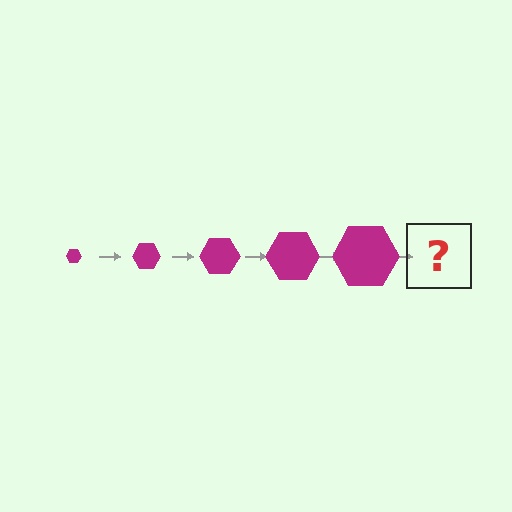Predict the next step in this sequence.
The next step is a magenta hexagon, larger than the previous one.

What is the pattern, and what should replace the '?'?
The pattern is that the hexagon gets progressively larger each step. The '?' should be a magenta hexagon, larger than the previous one.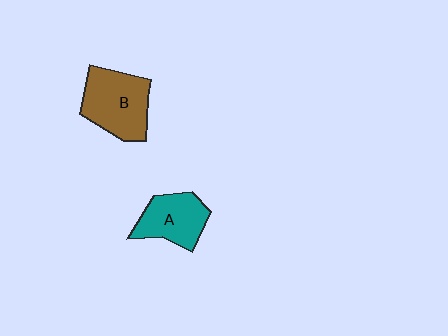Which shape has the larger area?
Shape B (brown).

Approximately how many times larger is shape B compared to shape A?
Approximately 1.3 times.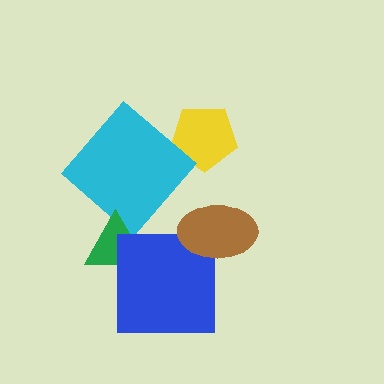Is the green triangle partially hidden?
Yes, it is partially covered by another shape.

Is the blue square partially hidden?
Yes, it is partially covered by another shape.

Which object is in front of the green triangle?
The blue square is in front of the green triangle.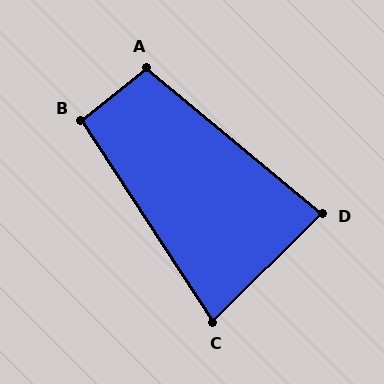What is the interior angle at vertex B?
Approximately 96 degrees (obtuse).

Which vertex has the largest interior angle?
A, at approximately 102 degrees.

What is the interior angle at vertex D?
Approximately 84 degrees (acute).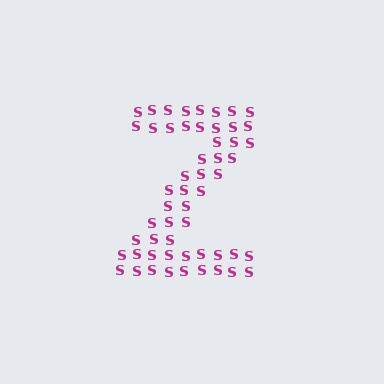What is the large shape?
The large shape is the letter Z.